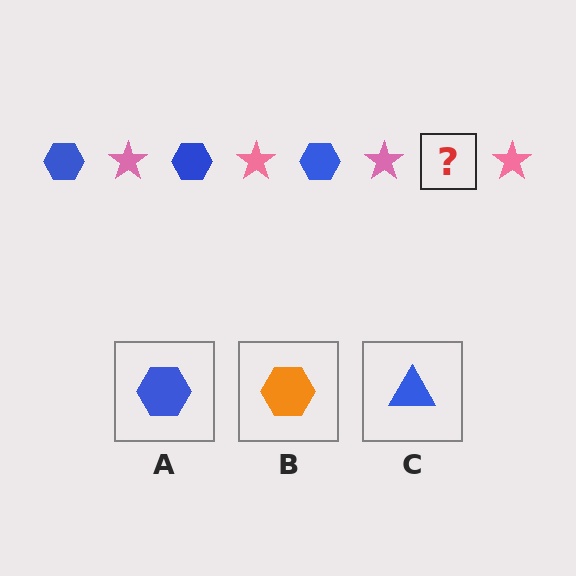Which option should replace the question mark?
Option A.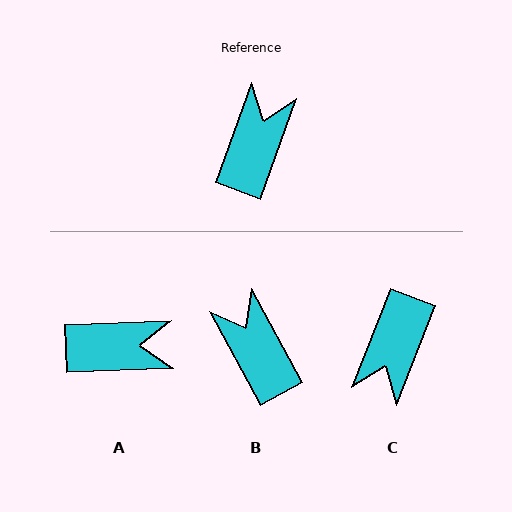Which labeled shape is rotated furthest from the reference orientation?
C, about 179 degrees away.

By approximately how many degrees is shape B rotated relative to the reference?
Approximately 48 degrees counter-clockwise.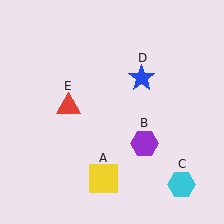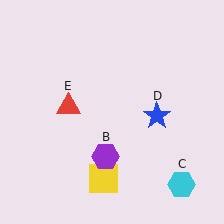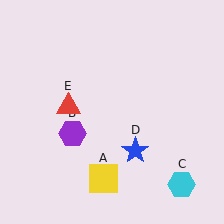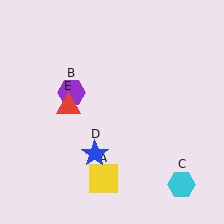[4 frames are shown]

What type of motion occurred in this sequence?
The purple hexagon (object B), blue star (object D) rotated clockwise around the center of the scene.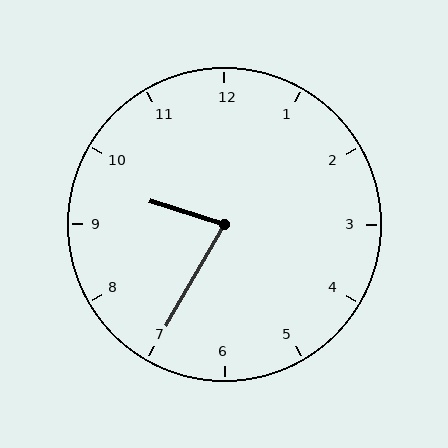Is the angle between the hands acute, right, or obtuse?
It is acute.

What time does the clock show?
9:35.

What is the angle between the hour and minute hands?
Approximately 78 degrees.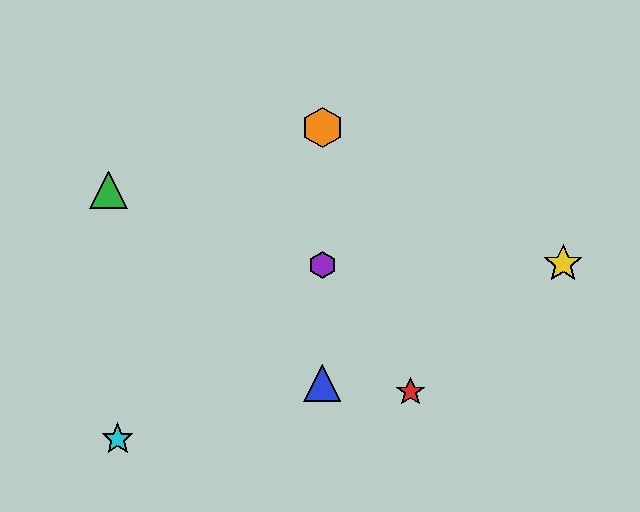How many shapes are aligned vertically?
3 shapes (the blue triangle, the purple hexagon, the orange hexagon) are aligned vertically.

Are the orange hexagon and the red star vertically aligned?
No, the orange hexagon is at x≈322 and the red star is at x≈411.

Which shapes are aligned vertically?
The blue triangle, the purple hexagon, the orange hexagon are aligned vertically.